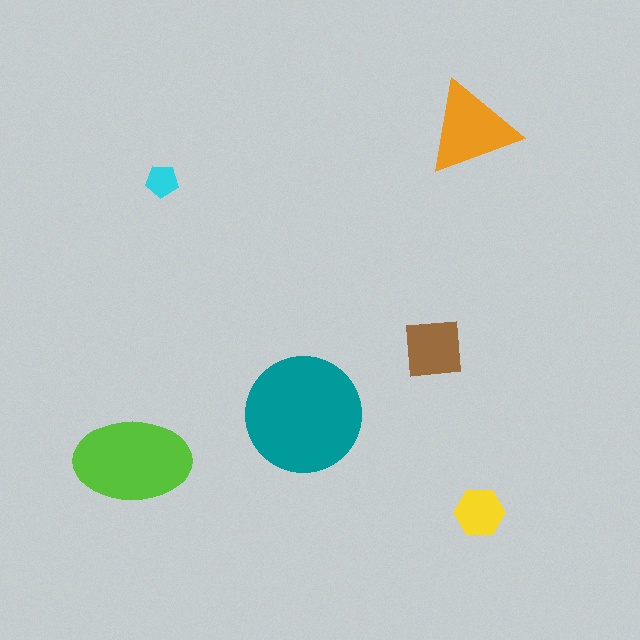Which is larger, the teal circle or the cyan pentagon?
The teal circle.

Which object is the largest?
The teal circle.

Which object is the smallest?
The cyan pentagon.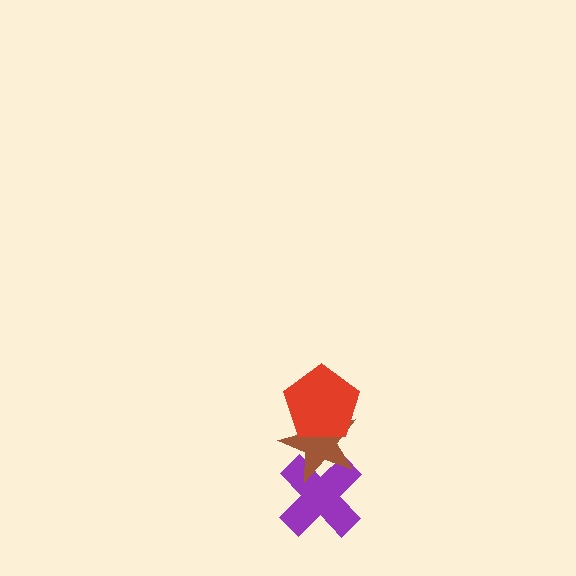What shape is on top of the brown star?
The red pentagon is on top of the brown star.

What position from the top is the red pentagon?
The red pentagon is 1st from the top.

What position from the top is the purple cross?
The purple cross is 3rd from the top.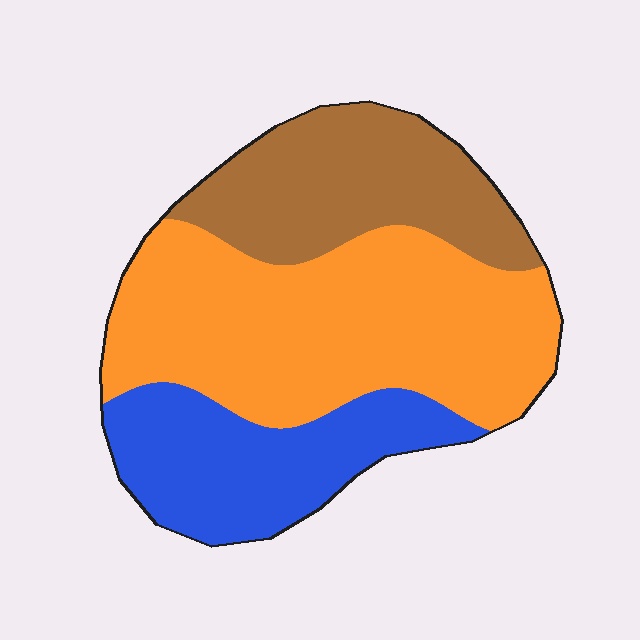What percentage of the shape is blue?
Blue takes up about one quarter (1/4) of the shape.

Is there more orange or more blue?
Orange.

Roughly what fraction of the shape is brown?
Brown covers around 25% of the shape.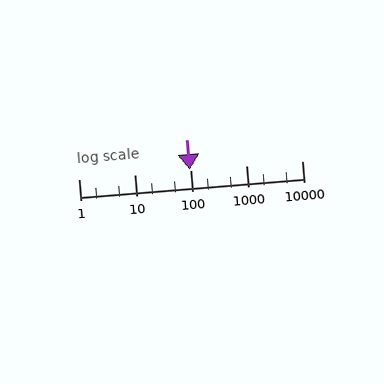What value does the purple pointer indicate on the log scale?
The pointer indicates approximately 96.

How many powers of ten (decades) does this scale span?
The scale spans 4 decades, from 1 to 10000.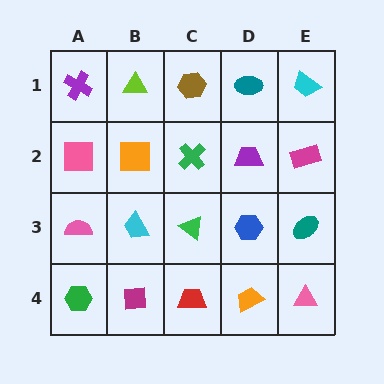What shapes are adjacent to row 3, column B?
An orange square (row 2, column B), a magenta square (row 4, column B), a pink semicircle (row 3, column A), a green triangle (row 3, column C).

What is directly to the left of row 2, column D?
A green cross.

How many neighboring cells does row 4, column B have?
3.